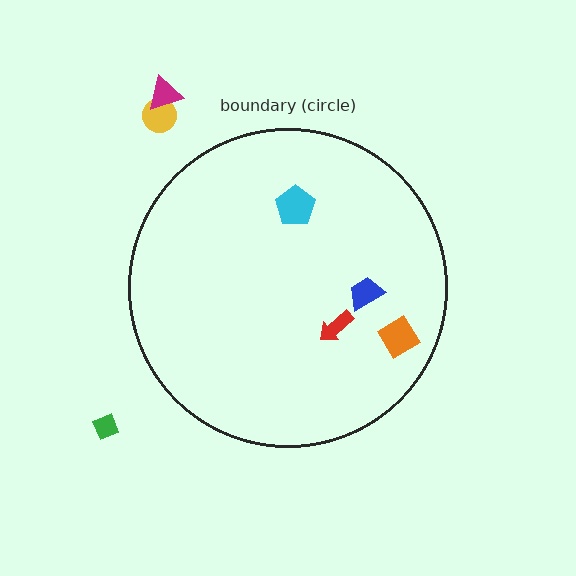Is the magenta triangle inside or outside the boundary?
Outside.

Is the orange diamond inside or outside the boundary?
Inside.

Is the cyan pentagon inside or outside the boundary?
Inside.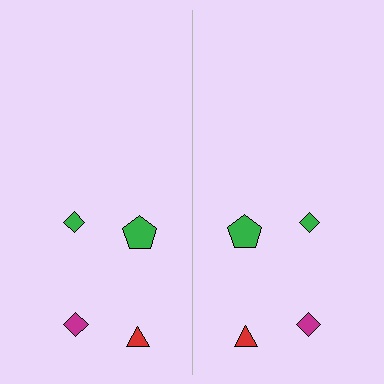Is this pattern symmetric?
Yes, this pattern has bilateral (reflection) symmetry.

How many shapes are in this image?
There are 8 shapes in this image.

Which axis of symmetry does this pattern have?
The pattern has a vertical axis of symmetry running through the center of the image.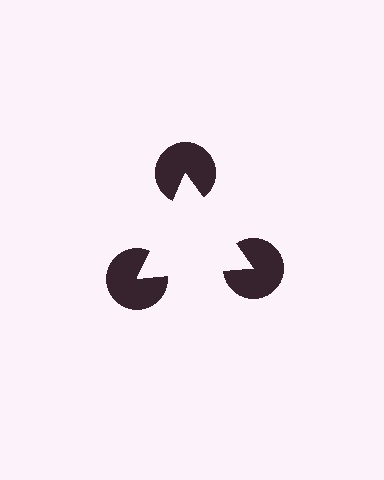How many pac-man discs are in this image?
There are 3 — one at each vertex of the illusory triangle.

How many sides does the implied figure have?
3 sides.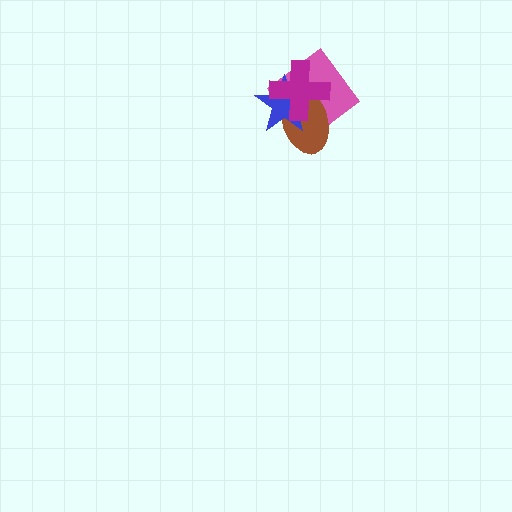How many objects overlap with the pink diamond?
3 objects overlap with the pink diamond.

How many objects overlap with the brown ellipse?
3 objects overlap with the brown ellipse.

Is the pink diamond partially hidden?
Yes, it is partially covered by another shape.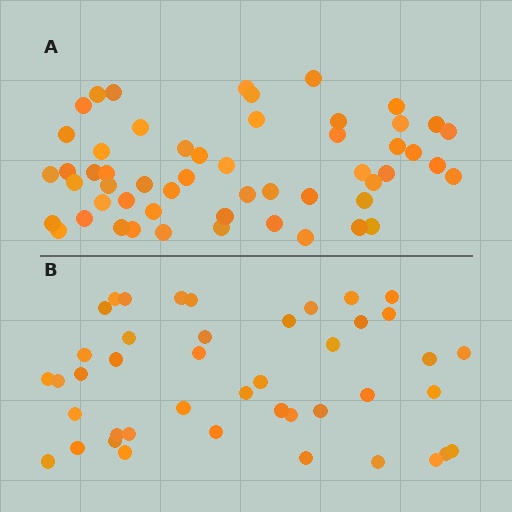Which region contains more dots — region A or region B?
Region A (the top region) has more dots.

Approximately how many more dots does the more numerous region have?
Region A has roughly 12 or so more dots than region B.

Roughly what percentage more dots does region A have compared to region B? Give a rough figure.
About 25% more.